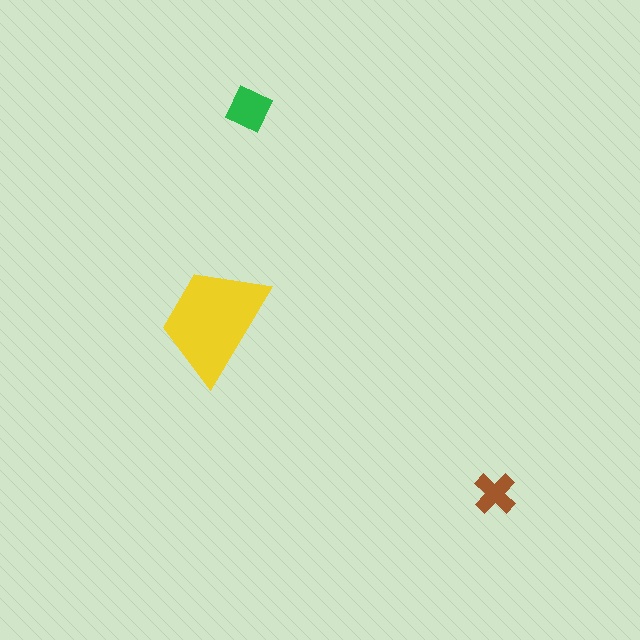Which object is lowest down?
The brown cross is bottommost.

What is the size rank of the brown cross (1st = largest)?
3rd.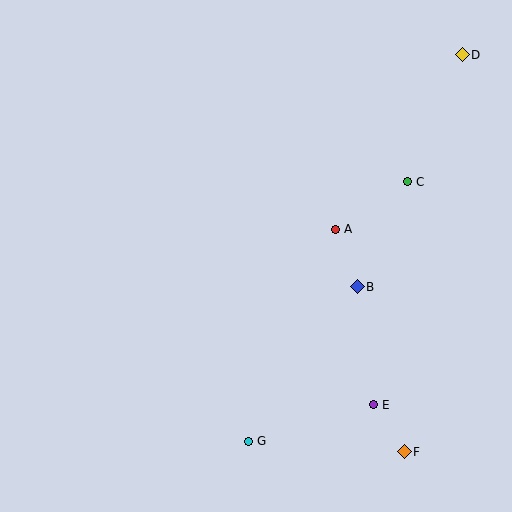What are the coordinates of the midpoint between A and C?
The midpoint between A and C is at (371, 206).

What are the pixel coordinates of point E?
Point E is at (373, 405).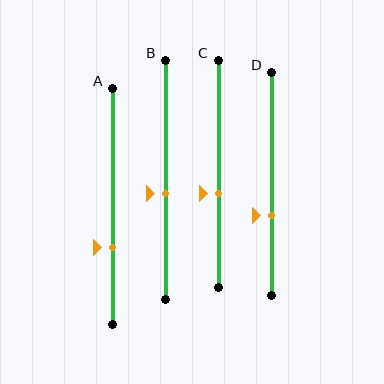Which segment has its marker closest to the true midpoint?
Segment B has its marker closest to the true midpoint.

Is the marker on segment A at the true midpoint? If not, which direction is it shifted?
No, the marker on segment A is shifted downward by about 18% of the segment length.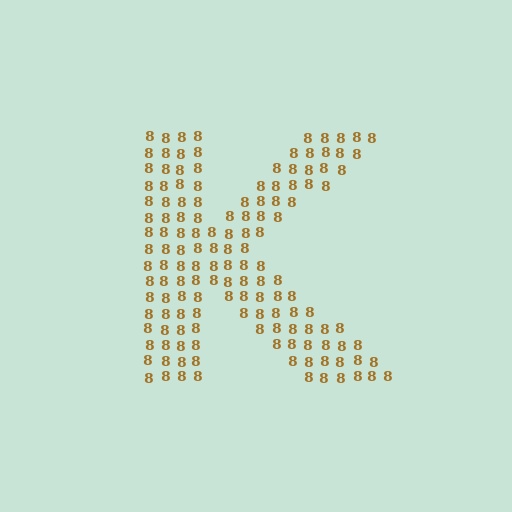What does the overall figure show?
The overall figure shows the letter K.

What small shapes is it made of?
It is made of small digit 8's.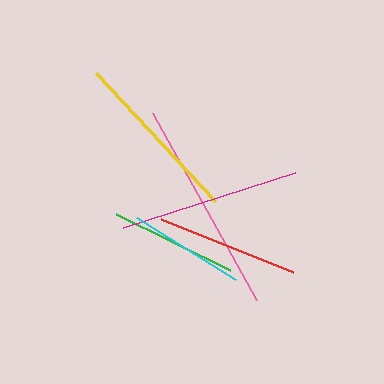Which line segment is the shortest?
The cyan line is the shortest at approximately 116 pixels.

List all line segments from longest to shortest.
From longest to shortest: pink, magenta, yellow, red, green, cyan.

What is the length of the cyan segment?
The cyan segment is approximately 116 pixels long.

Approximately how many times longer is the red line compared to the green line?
The red line is approximately 1.1 times the length of the green line.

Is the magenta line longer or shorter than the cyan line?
The magenta line is longer than the cyan line.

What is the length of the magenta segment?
The magenta segment is approximately 181 pixels long.